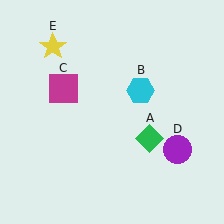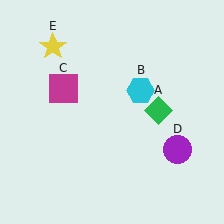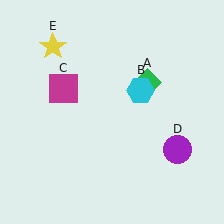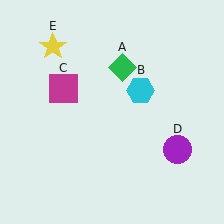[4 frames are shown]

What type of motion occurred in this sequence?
The green diamond (object A) rotated counterclockwise around the center of the scene.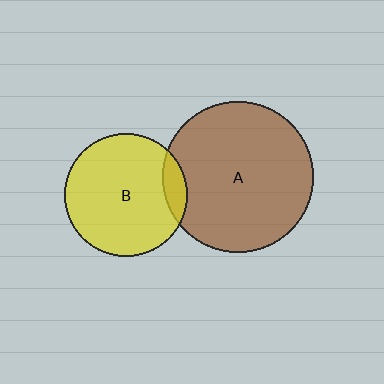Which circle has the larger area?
Circle A (brown).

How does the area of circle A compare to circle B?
Approximately 1.5 times.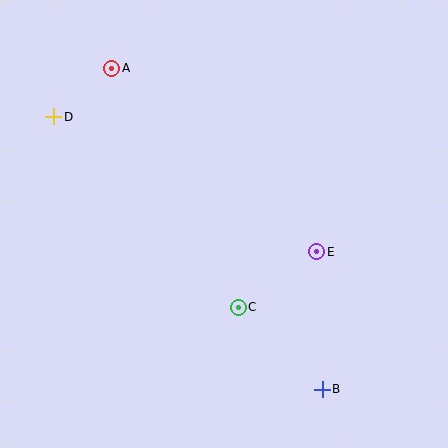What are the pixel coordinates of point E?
Point E is at (317, 252).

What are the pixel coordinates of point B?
Point B is at (322, 389).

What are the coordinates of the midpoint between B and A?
The midpoint between B and A is at (217, 229).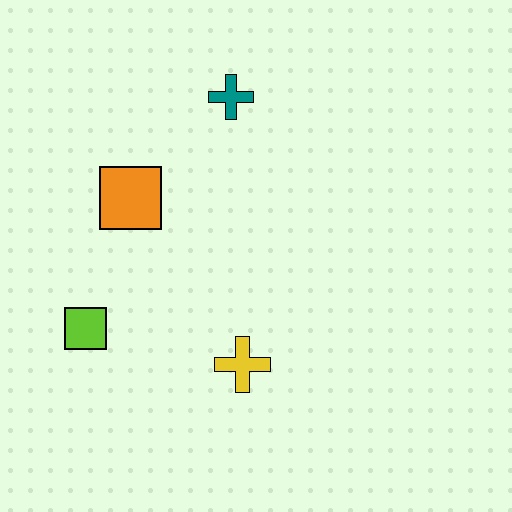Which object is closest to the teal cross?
The orange square is closest to the teal cross.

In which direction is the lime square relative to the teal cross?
The lime square is below the teal cross.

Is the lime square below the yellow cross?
No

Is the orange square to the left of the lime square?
No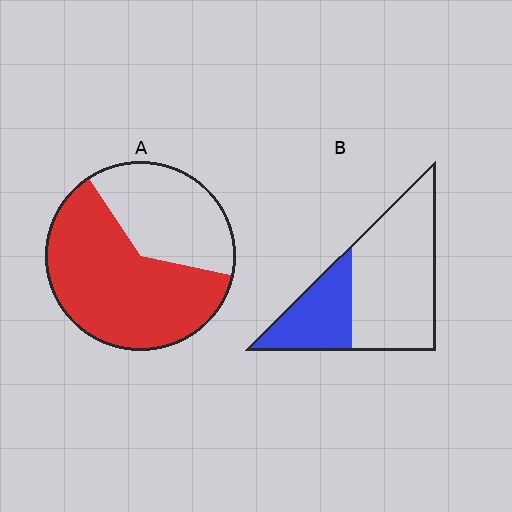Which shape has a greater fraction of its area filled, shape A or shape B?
Shape A.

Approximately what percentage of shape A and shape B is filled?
A is approximately 60% and B is approximately 30%.